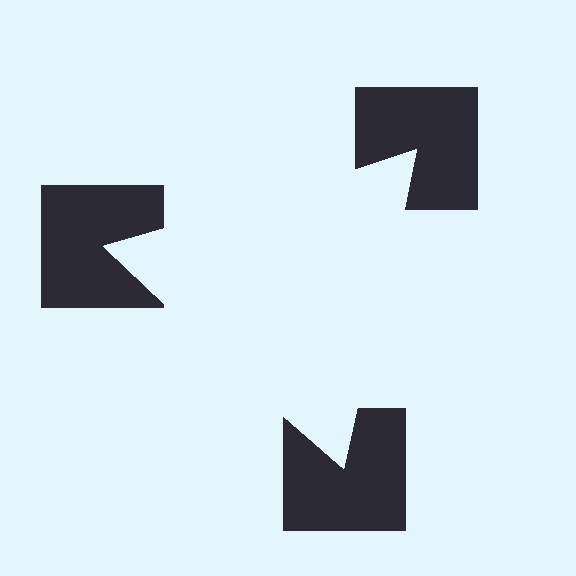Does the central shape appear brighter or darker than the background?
It typically appears slightly brighter than the background, even though no actual brightness change is drawn.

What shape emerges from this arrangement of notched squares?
An illusory triangle — its edges are inferred from the aligned wedge cuts in the notched squares, not physically drawn.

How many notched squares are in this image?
There are 3 — one at each vertex of the illusory triangle.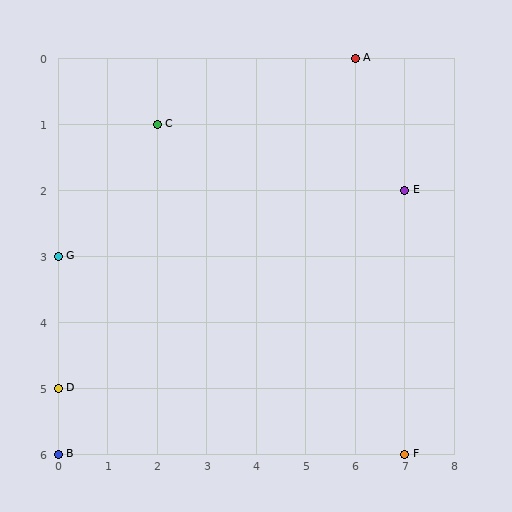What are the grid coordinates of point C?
Point C is at grid coordinates (2, 1).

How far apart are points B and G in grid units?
Points B and G are 3 rows apart.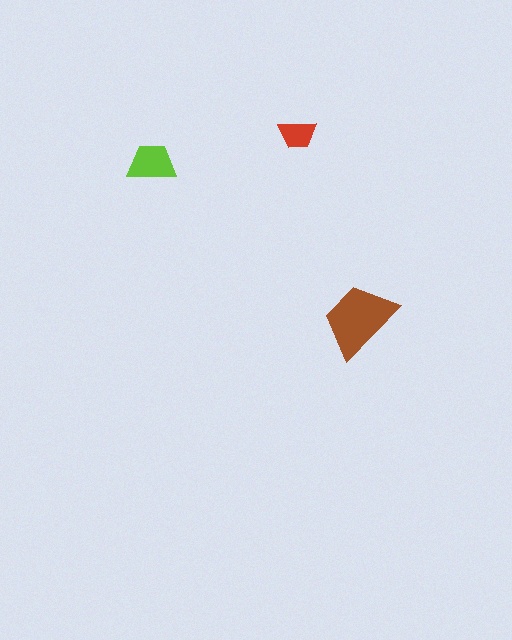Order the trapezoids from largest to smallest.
the brown one, the lime one, the red one.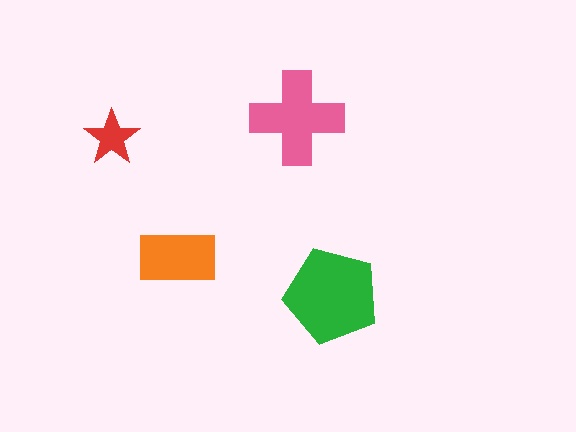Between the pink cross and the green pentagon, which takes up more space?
The green pentagon.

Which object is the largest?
The green pentagon.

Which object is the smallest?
The red star.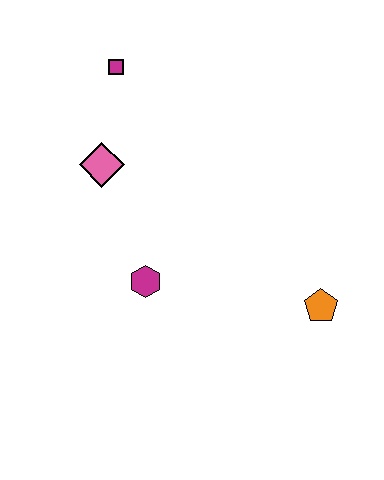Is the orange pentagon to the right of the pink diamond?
Yes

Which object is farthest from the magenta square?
The orange pentagon is farthest from the magenta square.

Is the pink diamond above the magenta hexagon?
Yes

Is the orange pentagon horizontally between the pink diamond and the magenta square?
No